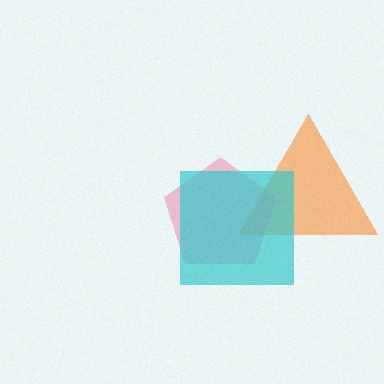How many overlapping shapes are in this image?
There are 3 overlapping shapes in the image.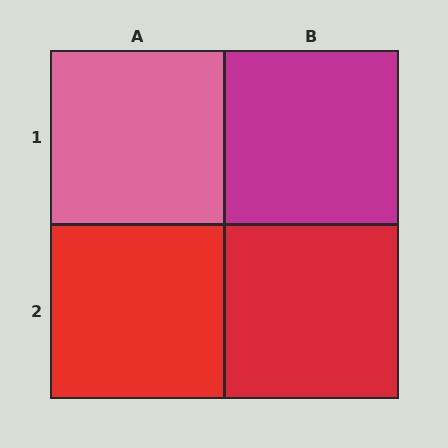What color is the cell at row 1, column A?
Pink.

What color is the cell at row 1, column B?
Magenta.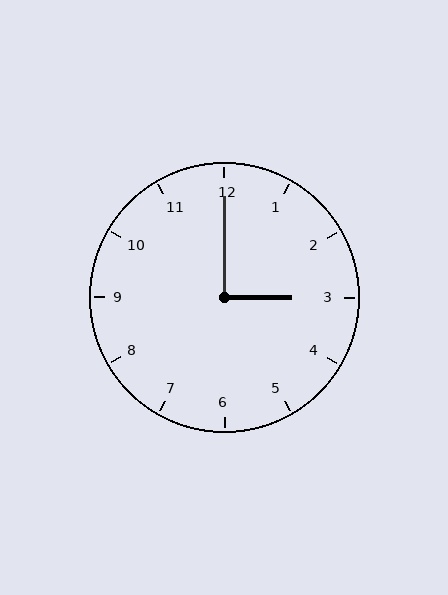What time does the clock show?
3:00.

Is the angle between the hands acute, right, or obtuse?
It is right.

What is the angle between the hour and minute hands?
Approximately 90 degrees.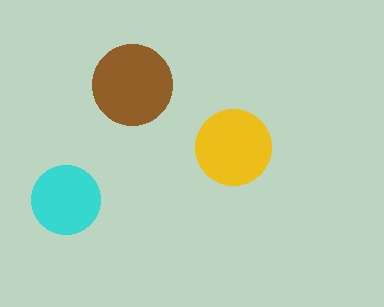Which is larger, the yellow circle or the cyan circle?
The yellow one.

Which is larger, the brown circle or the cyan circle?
The brown one.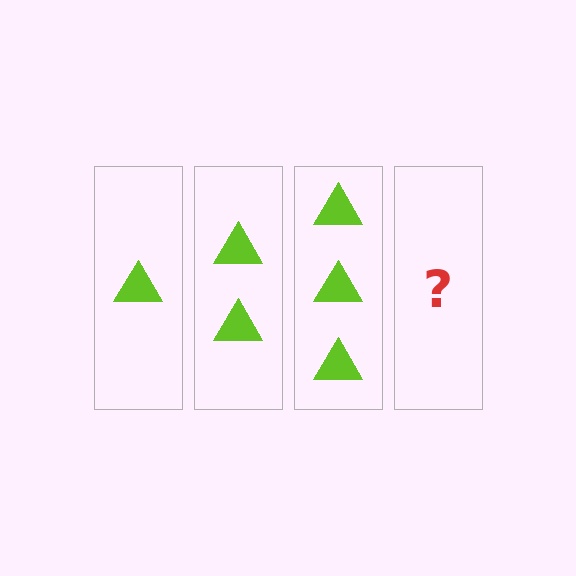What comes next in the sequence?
The next element should be 4 triangles.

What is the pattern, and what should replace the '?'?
The pattern is that each step adds one more triangle. The '?' should be 4 triangles.